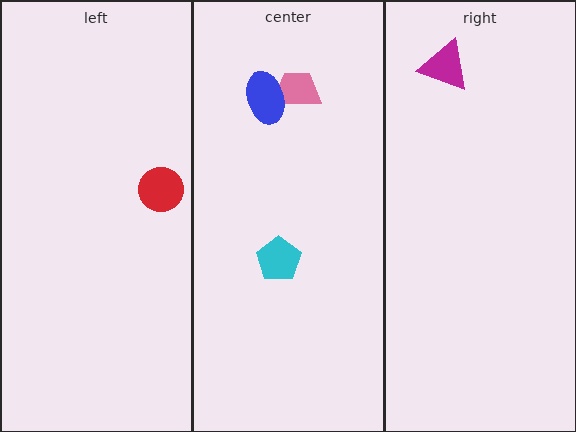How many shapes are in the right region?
1.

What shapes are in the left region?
The red circle.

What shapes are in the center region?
The pink trapezoid, the blue ellipse, the cyan pentagon.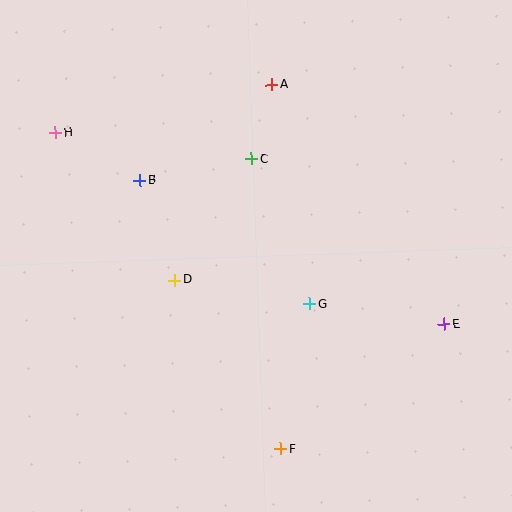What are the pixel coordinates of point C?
Point C is at (251, 159).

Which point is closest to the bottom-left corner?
Point F is closest to the bottom-left corner.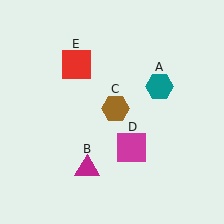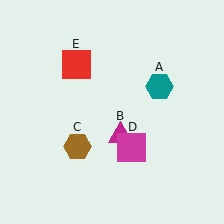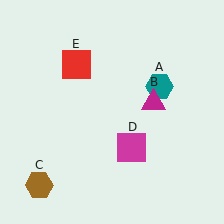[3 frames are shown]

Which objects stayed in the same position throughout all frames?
Teal hexagon (object A) and magenta square (object D) and red square (object E) remained stationary.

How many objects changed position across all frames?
2 objects changed position: magenta triangle (object B), brown hexagon (object C).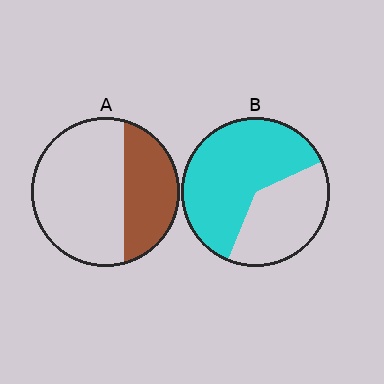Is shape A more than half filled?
No.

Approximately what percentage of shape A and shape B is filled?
A is approximately 35% and B is approximately 60%.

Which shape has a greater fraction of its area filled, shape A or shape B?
Shape B.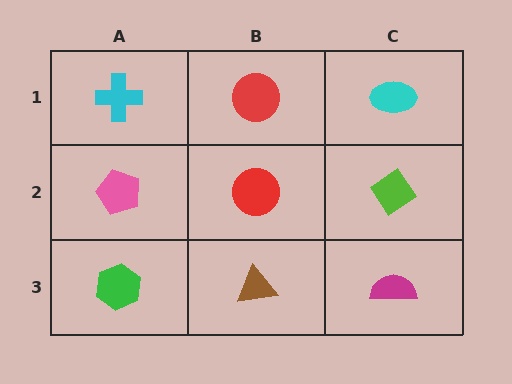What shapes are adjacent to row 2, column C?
A cyan ellipse (row 1, column C), a magenta semicircle (row 3, column C), a red circle (row 2, column B).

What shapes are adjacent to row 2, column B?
A red circle (row 1, column B), a brown triangle (row 3, column B), a pink pentagon (row 2, column A), a lime diamond (row 2, column C).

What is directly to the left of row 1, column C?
A red circle.